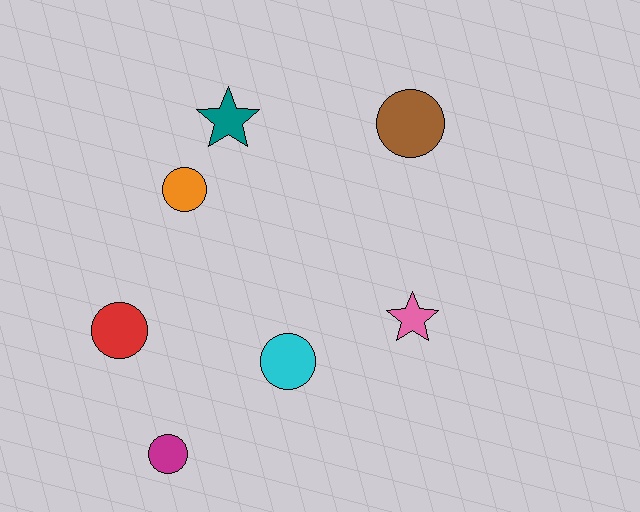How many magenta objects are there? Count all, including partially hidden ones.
There is 1 magenta object.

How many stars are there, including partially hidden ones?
There are 2 stars.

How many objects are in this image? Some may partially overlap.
There are 7 objects.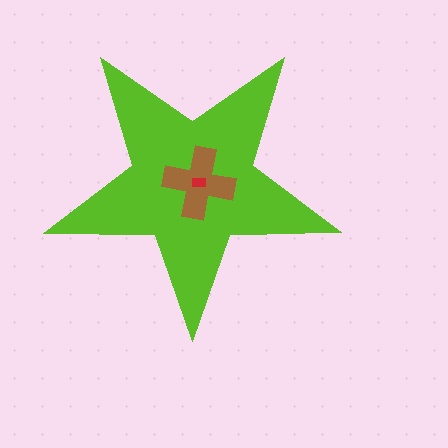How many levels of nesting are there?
3.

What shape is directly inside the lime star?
The brown cross.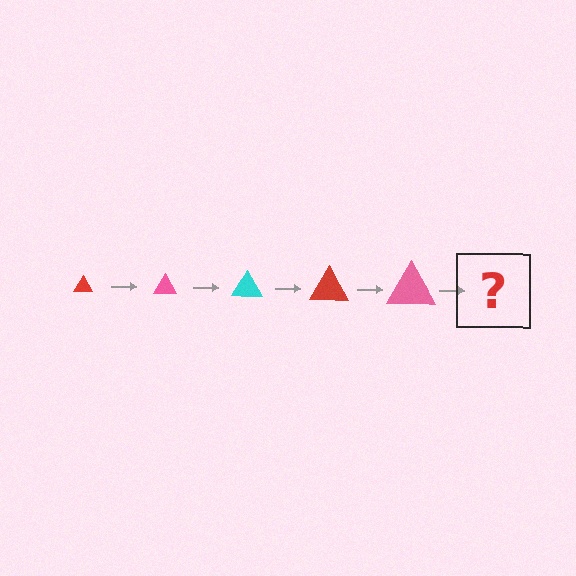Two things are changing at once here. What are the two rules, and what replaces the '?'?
The two rules are that the triangle grows larger each step and the color cycles through red, pink, and cyan. The '?' should be a cyan triangle, larger than the previous one.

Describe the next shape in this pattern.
It should be a cyan triangle, larger than the previous one.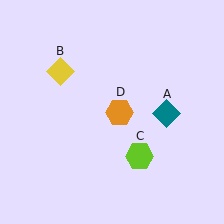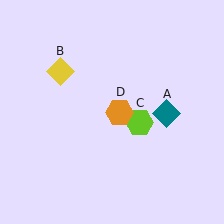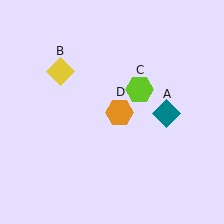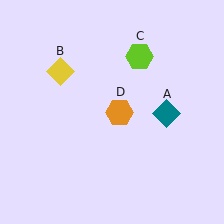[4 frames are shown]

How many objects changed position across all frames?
1 object changed position: lime hexagon (object C).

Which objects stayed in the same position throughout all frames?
Teal diamond (object A) and yellow diamond (object B) and orange hexagon (object D) remained stationary.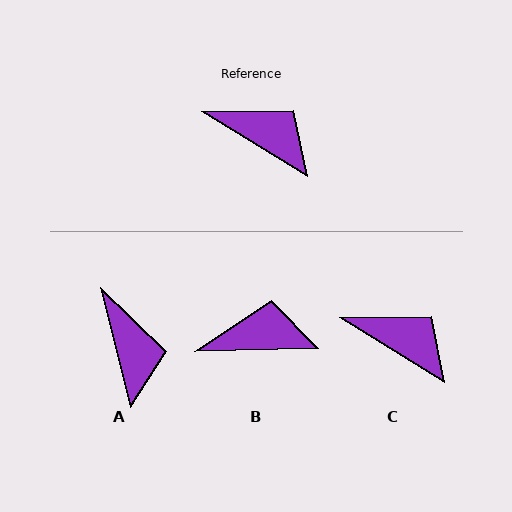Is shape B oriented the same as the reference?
No, it is off by about 33 degrees.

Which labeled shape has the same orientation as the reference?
C.